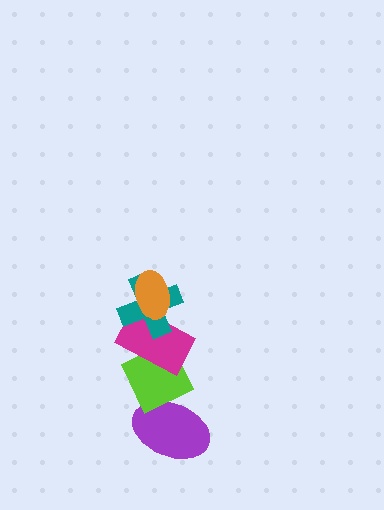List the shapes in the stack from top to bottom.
From top to bottom: the orange ellipse, the teal cross, the magenta rectangle, the lime diamond, the purple ellipse.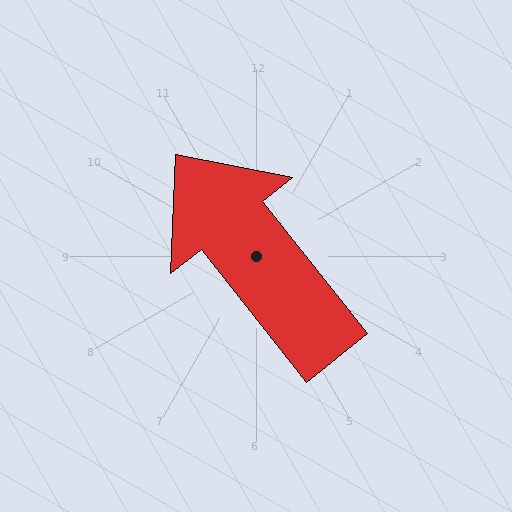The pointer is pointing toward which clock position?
Roughly 11 o'clock.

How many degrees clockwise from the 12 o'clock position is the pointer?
Approximately 322 degrees.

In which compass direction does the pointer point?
Northwest.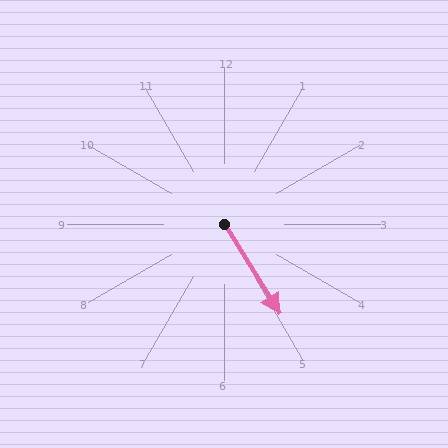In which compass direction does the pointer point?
Southeast.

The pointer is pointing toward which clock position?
Roughly 5 o'clock.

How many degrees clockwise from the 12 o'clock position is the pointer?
Approximately 148 degrees.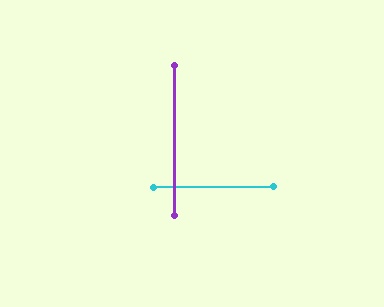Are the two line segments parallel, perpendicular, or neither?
Perpendicular — they meet at approximately 90°.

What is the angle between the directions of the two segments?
Approximately 90 degrees.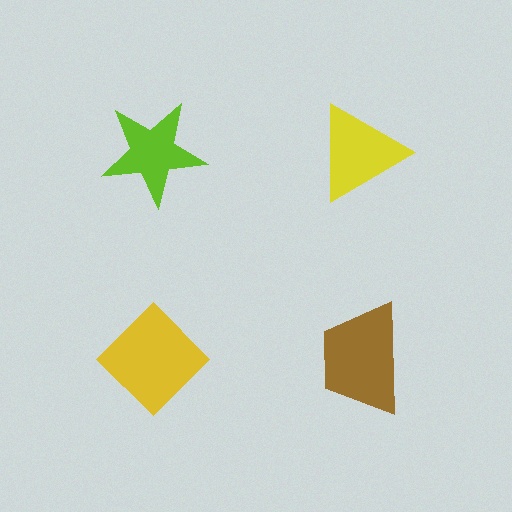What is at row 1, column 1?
A lime star.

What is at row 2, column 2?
A brown trapezoid.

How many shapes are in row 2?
2 shapes.